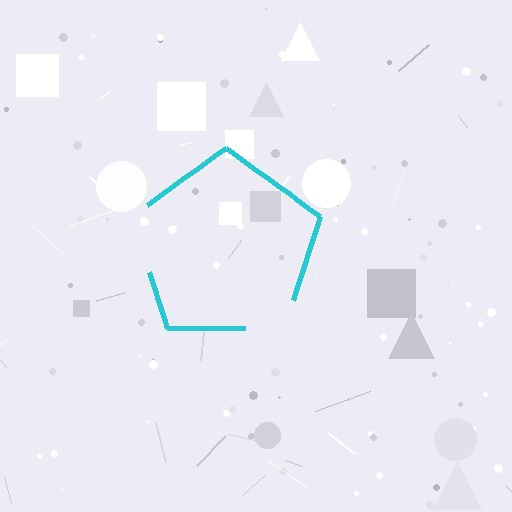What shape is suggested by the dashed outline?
The dashed outline suggests a pentagon.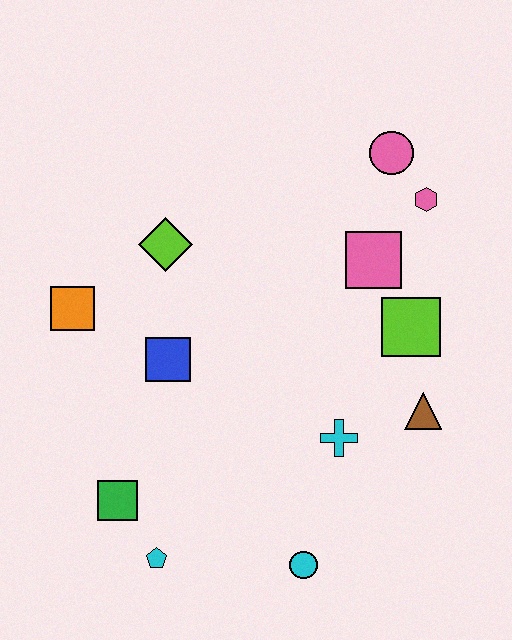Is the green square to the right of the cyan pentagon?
No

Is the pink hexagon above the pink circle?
No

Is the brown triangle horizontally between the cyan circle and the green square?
No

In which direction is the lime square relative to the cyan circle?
The lime square is above the cyan circle.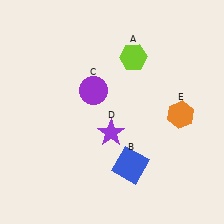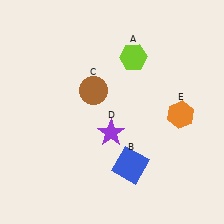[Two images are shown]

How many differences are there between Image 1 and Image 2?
There is 1 difference between the two images.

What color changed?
The circle (C) changed from purple in Image 1 to brown in Image 2.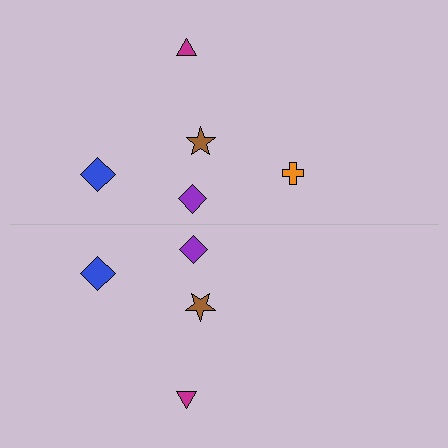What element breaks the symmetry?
A orange cross is missing from the bottom side.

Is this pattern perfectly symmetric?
No, the pattern is not perfectly symmetric. A orange cross is missing from the bottom side.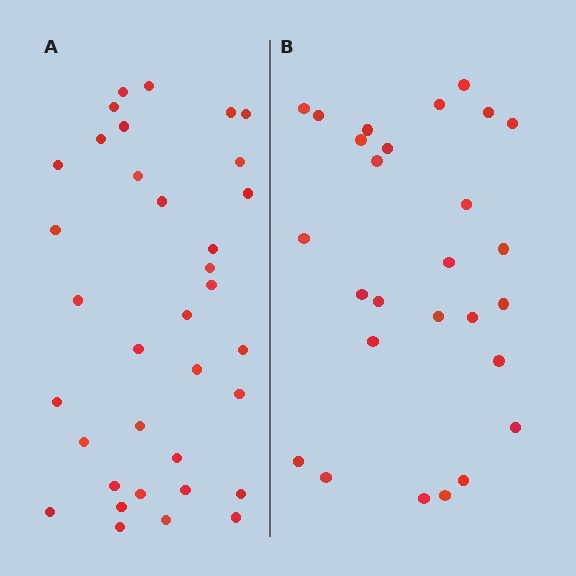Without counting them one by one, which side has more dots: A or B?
Region A (the left region) has more dots.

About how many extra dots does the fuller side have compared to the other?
Region A has roughly 8 or so more dots than region B.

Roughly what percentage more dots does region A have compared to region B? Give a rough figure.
About 30% more.